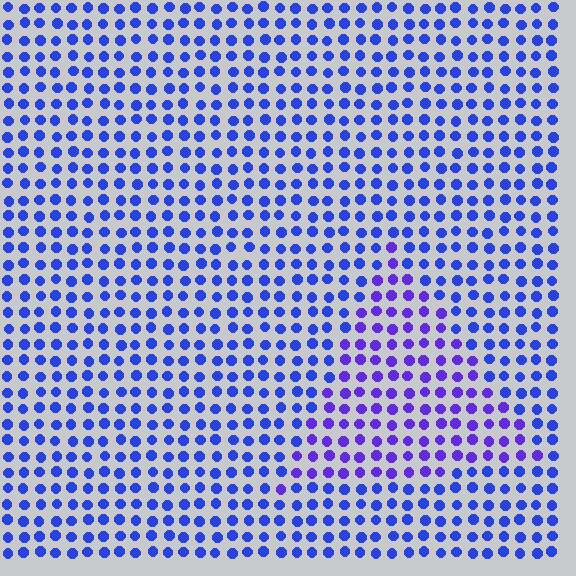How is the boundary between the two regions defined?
The boundary is defined purely by a slight shift in hue (about 27 degrees). Spacing, size, and orientation are identical on both sides.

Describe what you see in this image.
The image is filled with small blue elements in a uniform arrangement. A triangle-shaped region is visible where the elements are tinted to a slightly different hue, forming a subtle color boundary.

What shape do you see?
I see a triangle.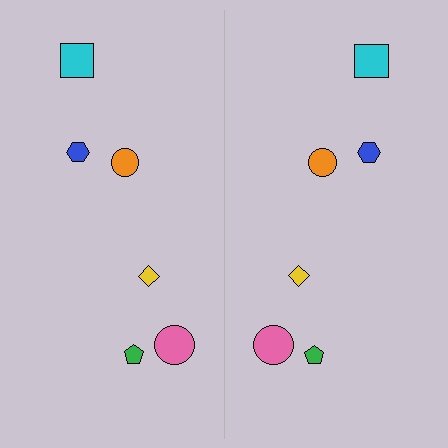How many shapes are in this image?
There are 12 shapes in this image.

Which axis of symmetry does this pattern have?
The pattern has a vertical axis of symmetry running through the center of the image.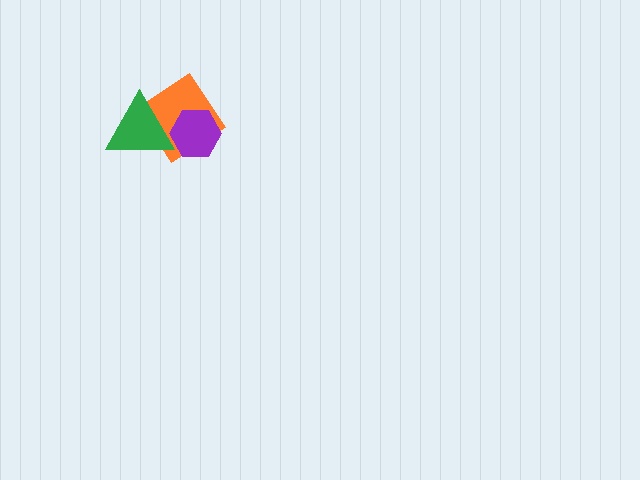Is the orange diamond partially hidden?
Yes, it is partially covered by another shape.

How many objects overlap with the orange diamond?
2 objects overlap with the orange diamond.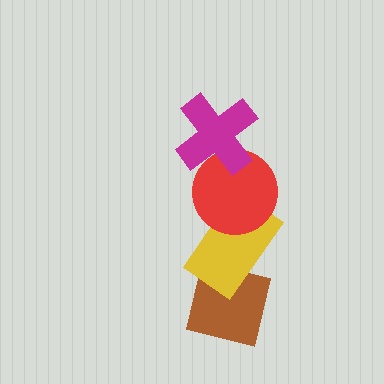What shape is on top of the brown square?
The yellow rectangle is on top of the brown square.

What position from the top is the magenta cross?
The magenta cross is 1st from the top.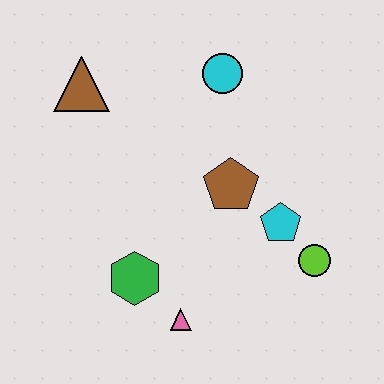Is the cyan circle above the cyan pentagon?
Yes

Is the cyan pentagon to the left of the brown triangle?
No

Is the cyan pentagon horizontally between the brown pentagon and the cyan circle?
No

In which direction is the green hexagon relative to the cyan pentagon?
The green hexagon is to the left of the cyan pentagon.